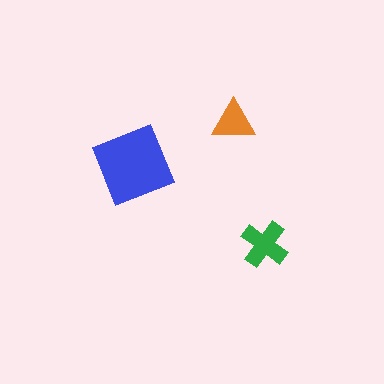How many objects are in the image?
There are 3 objects in the image.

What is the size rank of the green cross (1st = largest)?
2nd.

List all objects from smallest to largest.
The orange triangle, the green cross, the blue square.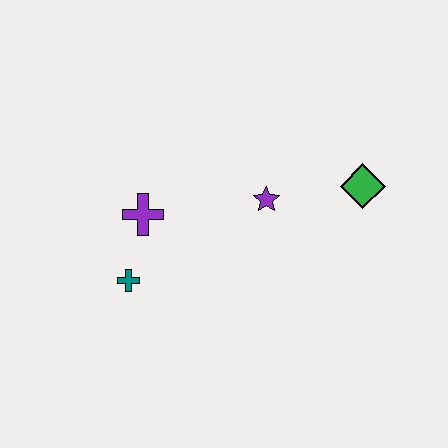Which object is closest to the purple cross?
The teal cross is closest to the purple cross.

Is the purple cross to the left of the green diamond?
Yes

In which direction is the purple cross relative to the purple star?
The purple cross is to the left of the purple star.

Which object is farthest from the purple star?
The teal cross is farthest from the purple star.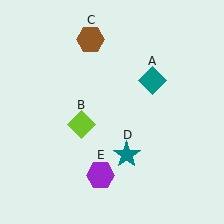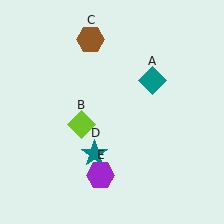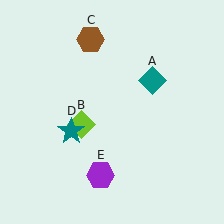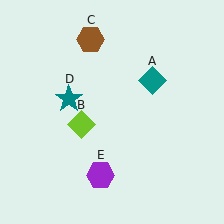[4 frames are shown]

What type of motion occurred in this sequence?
The teal star (object D) rotated clockwise around the center of the scene.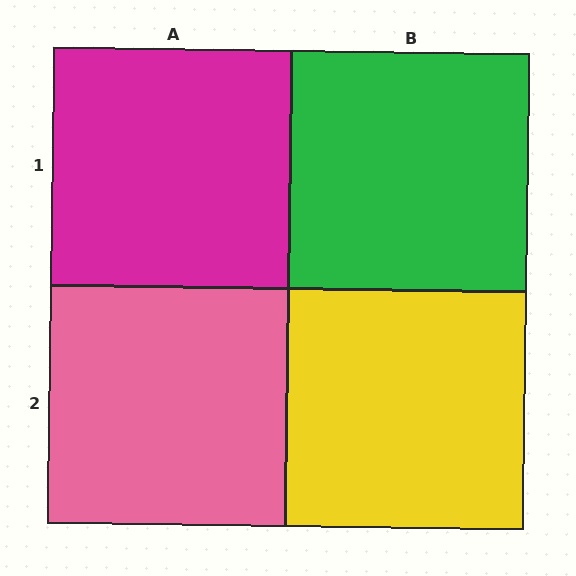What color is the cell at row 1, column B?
Green.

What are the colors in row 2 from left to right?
Pink, yellow.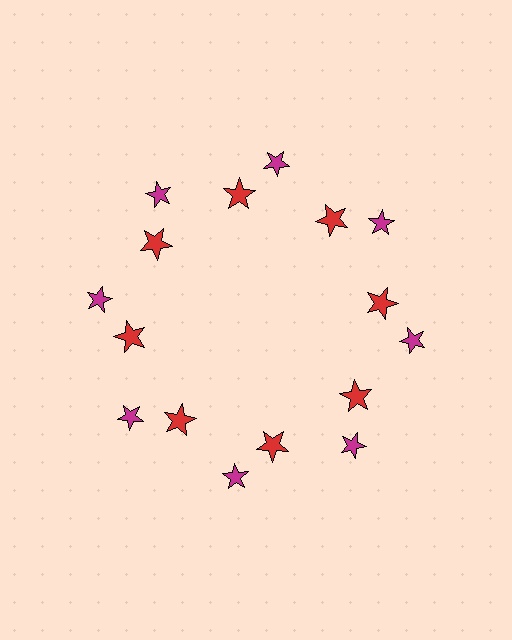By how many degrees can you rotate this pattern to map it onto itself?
The pattern maps onto itself every 45 degrees of rotation.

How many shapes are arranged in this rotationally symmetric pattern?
There are 16 shapes, arranged in 8 groups of 2.